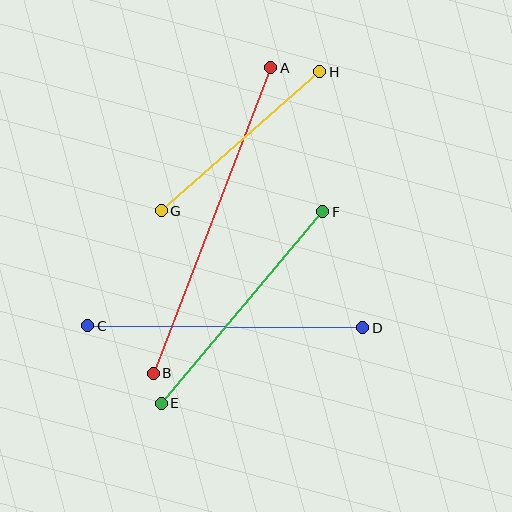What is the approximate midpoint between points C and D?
The midpoint is at approximately (225, 327) pixels.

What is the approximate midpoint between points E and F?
The midpoint is at approximately (242, 308) pixels.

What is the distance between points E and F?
The distance is approximately 250 pixels.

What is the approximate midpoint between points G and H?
The midpoint is at approximately (240, 141) pixels.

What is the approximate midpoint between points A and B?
The midpoint is at approximately (212, 220) pixels.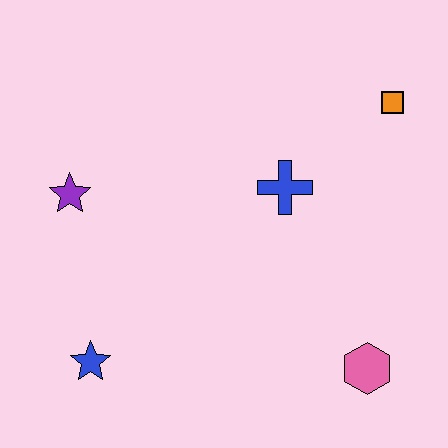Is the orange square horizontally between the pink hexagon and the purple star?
No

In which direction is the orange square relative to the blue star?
The orange square is to the right of the blue star.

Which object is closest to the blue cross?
The orange square is closest to the blue cross.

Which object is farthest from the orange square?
The blue star is farthest from the orange square.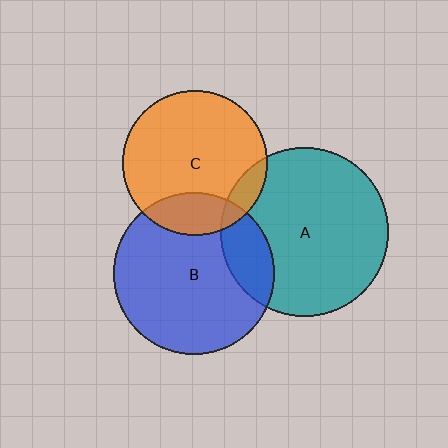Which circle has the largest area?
Circle A (teal).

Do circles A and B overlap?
Yes.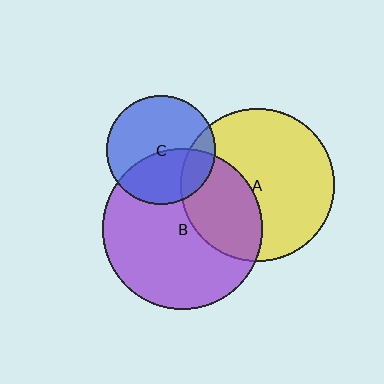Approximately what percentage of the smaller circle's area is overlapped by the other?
Approximately 40%.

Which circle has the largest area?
Circle B (purple).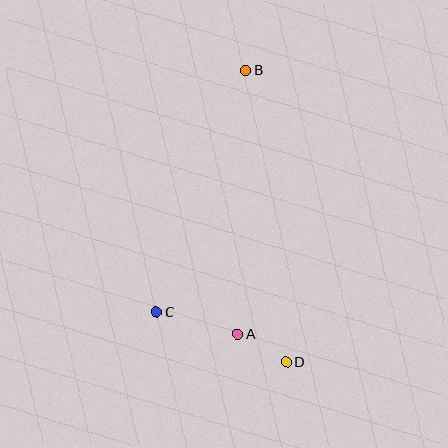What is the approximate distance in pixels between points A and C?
The distance between A and C is approximately 84 pixels.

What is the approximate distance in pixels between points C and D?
The distance between C and D is approximately 139 pixels.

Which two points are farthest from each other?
Points B and D are farthest from each other.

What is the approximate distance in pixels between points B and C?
The distance between B and C is approximately 258 pixels.